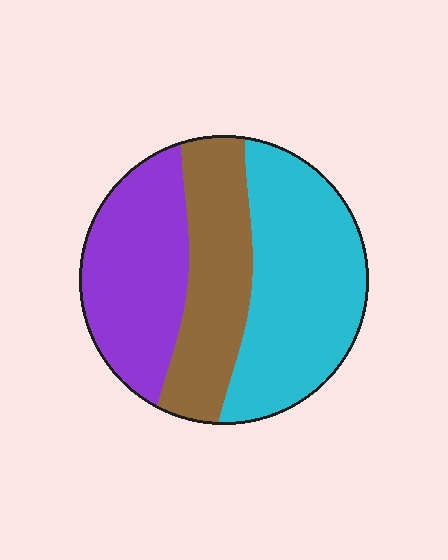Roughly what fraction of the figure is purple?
Purple takes up about one third (1/3) of the figure.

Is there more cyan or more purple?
Cyan.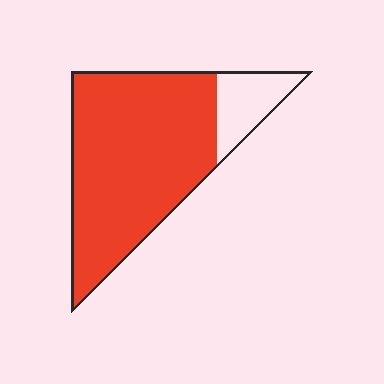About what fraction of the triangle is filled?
About five sixths (5/6).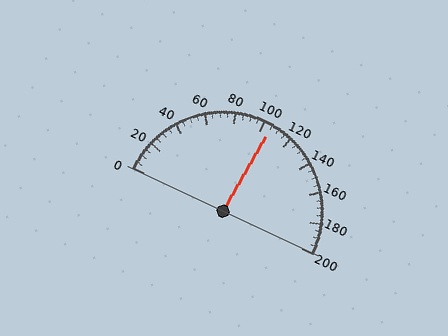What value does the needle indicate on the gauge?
The needle indicates approximately 105.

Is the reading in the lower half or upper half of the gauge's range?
The reading is in the upper half of the range (0 to 200).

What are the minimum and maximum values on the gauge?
The gauge ranges from 0 to 200.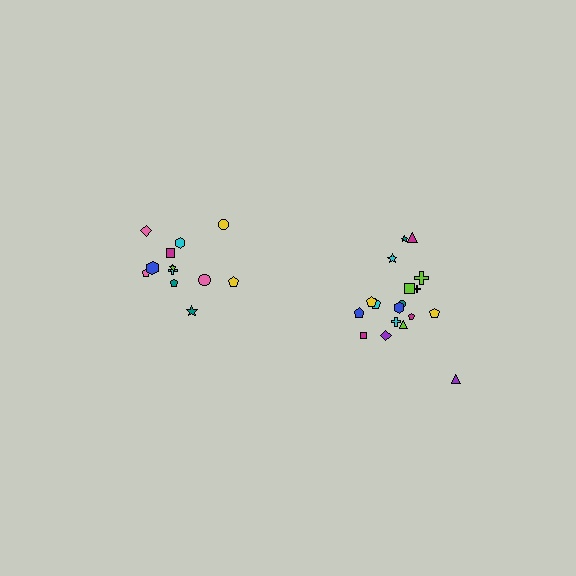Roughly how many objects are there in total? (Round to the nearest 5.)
Roughly 30 objects in total.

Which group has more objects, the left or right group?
The right group.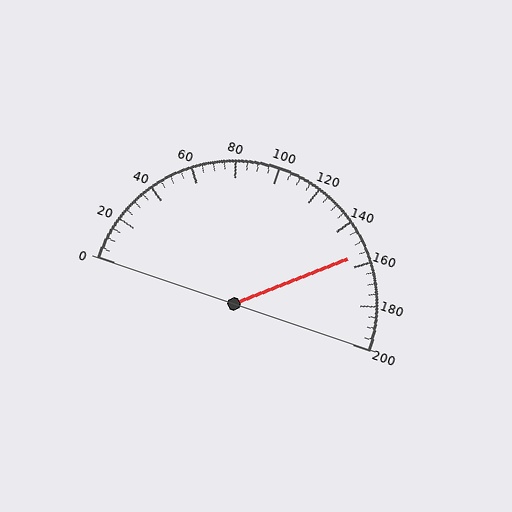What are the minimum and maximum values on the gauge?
The gauge ranges from 0 to 200.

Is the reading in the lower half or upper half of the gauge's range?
The reading is in the upper half of the range (0 to 200).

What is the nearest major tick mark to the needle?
The nearest major tick mark is 160.